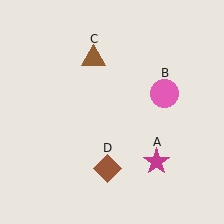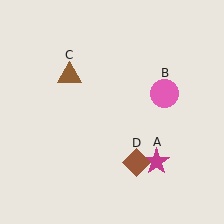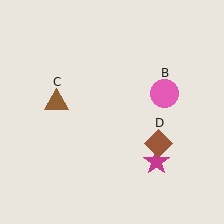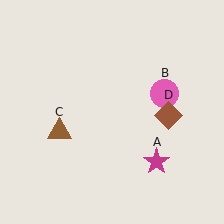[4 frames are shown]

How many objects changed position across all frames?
2 objects changed position: brown triangle (object C), brown diamond (object D).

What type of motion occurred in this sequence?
The brown triangle (object C), brown diamond (object D) rotated counterclockwise around the center of the scene.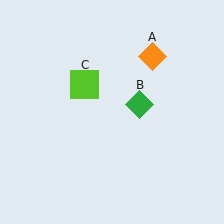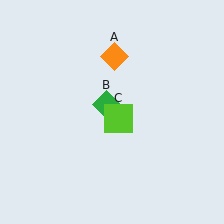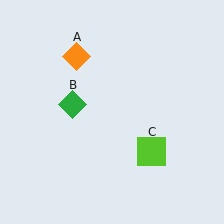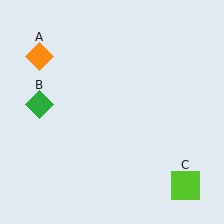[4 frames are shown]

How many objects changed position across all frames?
3 objects changed position: orange diamond (object A), green diamond (object B), lime square (object C).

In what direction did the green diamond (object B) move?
The green diamond (object B) moved left.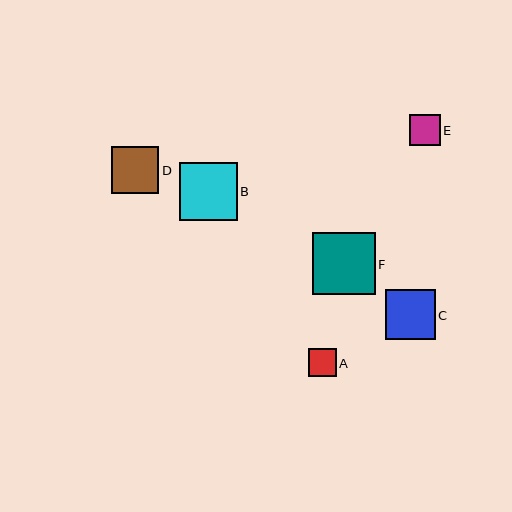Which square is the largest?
Square F is the largest with a size of approximately 63 pixels.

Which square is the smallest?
Square A is the smallest with a size of approximately 28 pixels.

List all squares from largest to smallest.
From largest to smallest: F, B, C, D, E, A.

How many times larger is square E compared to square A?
Square E is approximately 1.1 times the size of square A.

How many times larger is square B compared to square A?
Square B is approximately 2.1 times the size of square A.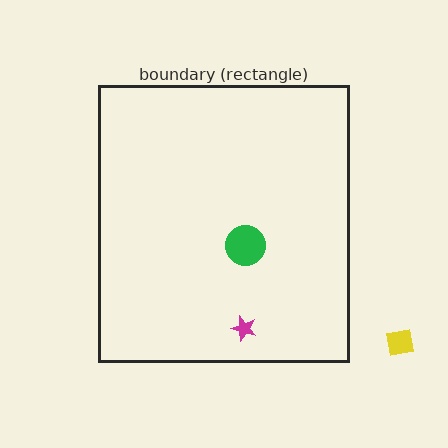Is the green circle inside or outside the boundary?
Inside.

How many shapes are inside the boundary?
2 inside, 1 outside.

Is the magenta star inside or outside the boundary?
Inside.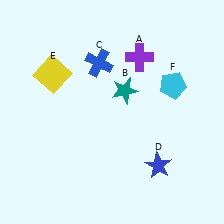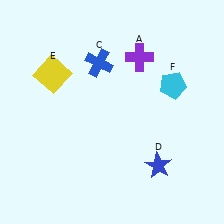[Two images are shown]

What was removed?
The teal star (B) was removed in Image 2.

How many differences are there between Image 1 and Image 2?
There is 1 difference between the two images.